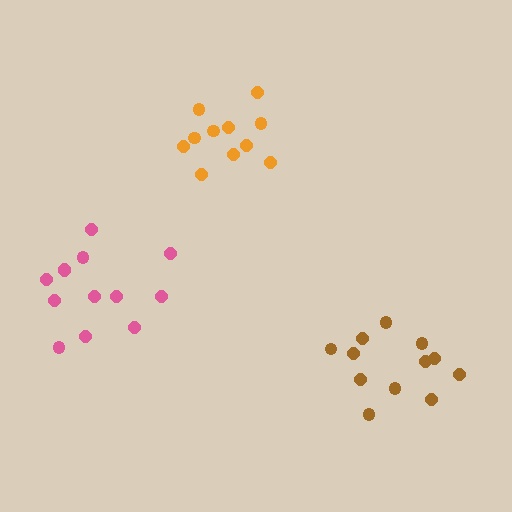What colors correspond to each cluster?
The clusters are colored: orange, pink, brown.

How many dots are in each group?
Group 1: 11 dots, Group 2: 13 dots, Group 3: 12 dots (36 total).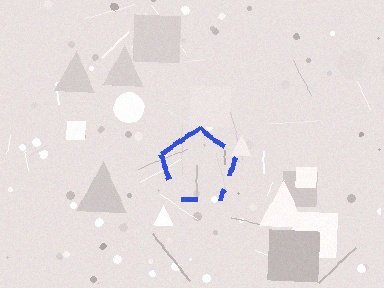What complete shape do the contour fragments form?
The contour fragments form a pentagon.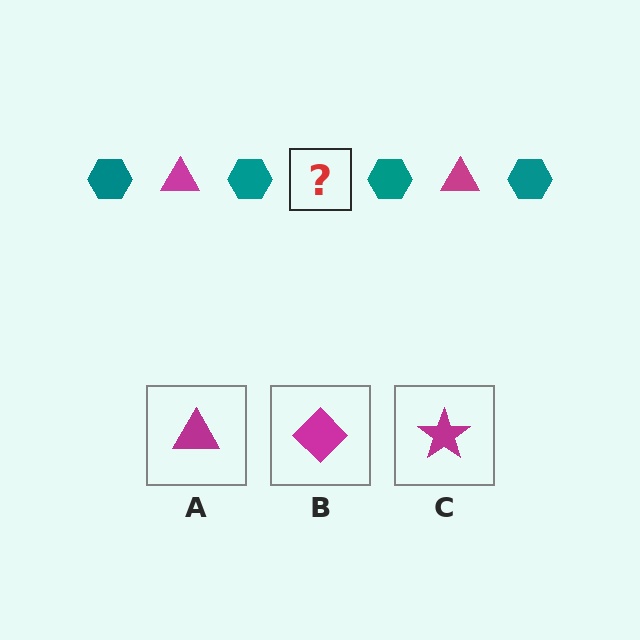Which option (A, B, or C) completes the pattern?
A.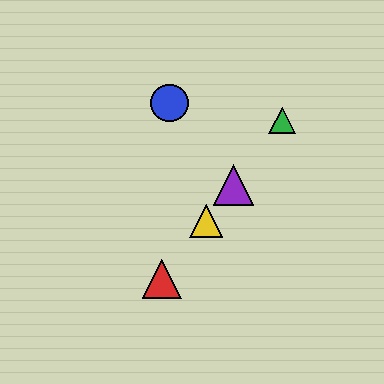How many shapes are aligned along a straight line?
4 shapes (the red triangle, the green triangle, the yellow triangle, the purple triangle) are aligned along a straight line.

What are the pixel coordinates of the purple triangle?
The purple triangle is at (233, 185).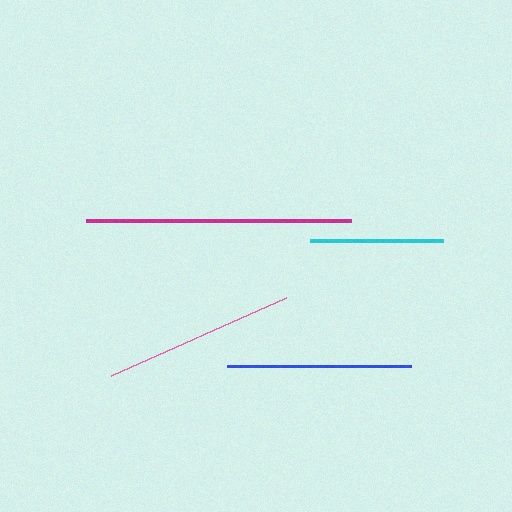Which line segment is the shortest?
The cyan line is the shortest at approximately 133 pixels.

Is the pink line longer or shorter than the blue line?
The pink line is longer than the blue line.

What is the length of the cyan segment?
The cyan segment is approximately 133 pixels long.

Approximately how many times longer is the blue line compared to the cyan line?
The blue line is approximately 1.4 times the length of the cyan line.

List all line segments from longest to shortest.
From longest to shortest: magenta, pink, blue, cyan.